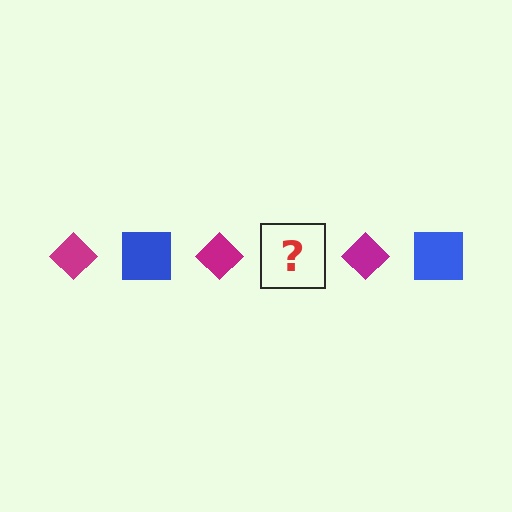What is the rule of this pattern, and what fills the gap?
The rule is that the pattern alternates between magenta diamond and blue square. The gap should be filled with a blue square.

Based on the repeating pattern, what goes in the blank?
The blank should be a blue square.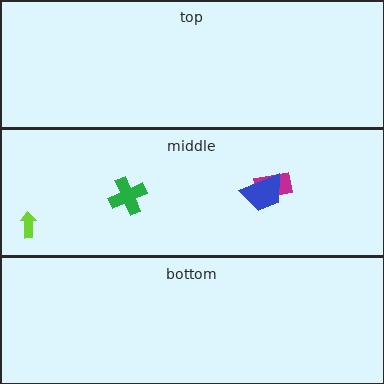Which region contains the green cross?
The middle region.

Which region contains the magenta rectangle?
The middle region.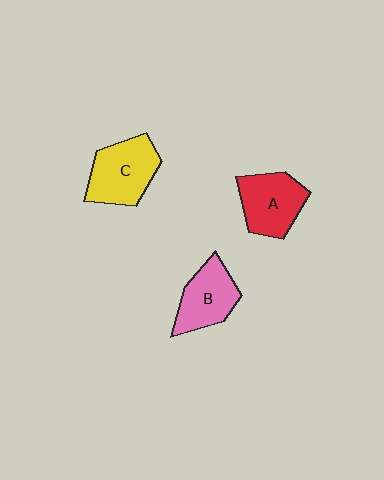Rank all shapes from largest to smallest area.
From largest to smallest: C (yellow), A (red), B (pink).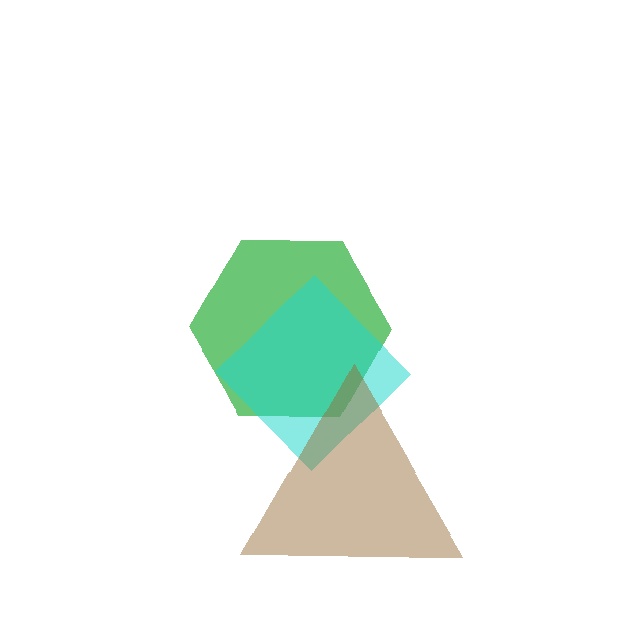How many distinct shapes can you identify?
There are 3 distinct shapes: a green hexagon, a cyan diamond, a brown triangle.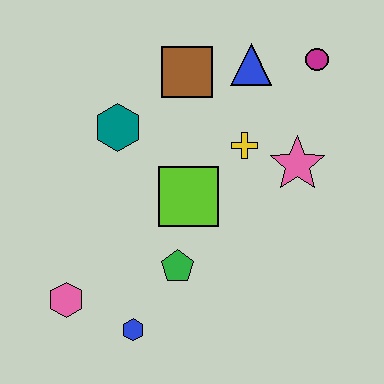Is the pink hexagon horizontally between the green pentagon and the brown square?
No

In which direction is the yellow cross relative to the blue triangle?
The yellow cross is below the blue triangle.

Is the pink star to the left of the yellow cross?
No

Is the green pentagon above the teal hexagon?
No